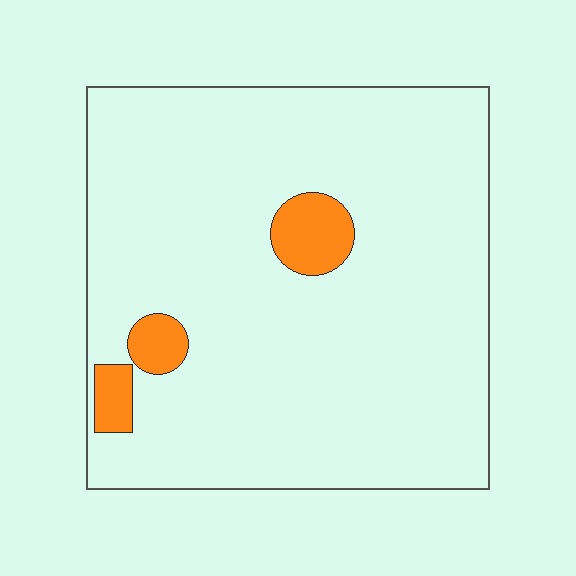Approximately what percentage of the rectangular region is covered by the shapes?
Approximately 5%.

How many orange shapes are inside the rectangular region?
3.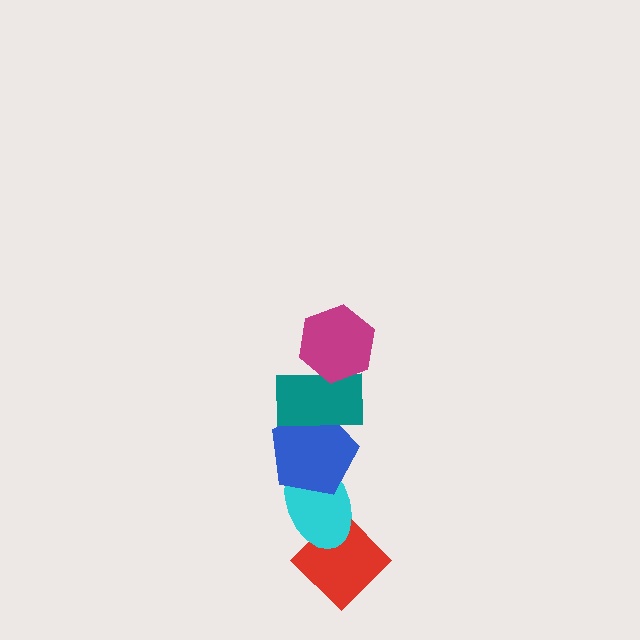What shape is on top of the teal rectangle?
The magenta hexagon is on top of the teal rectangle.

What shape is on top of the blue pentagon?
The teal rectangle is on top of the blue pentagon.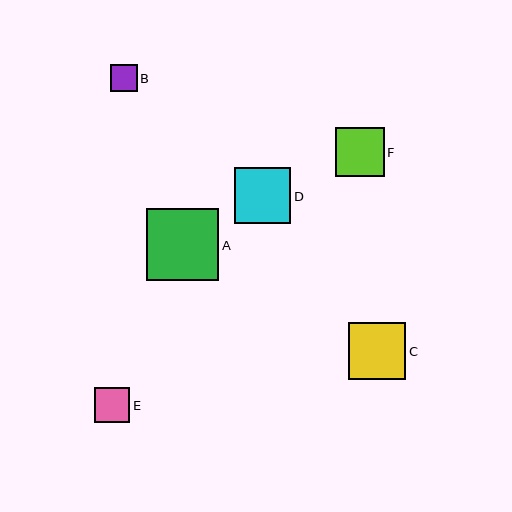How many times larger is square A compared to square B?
Square A is approximately 2.6 times the size of square B.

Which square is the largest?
Square A is the largest with a size of approximately 72 pixels.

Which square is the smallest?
Square B is the smallest with a size of approximately 27 pixels.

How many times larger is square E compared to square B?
Square E is approximately 1.3 times the size of square B.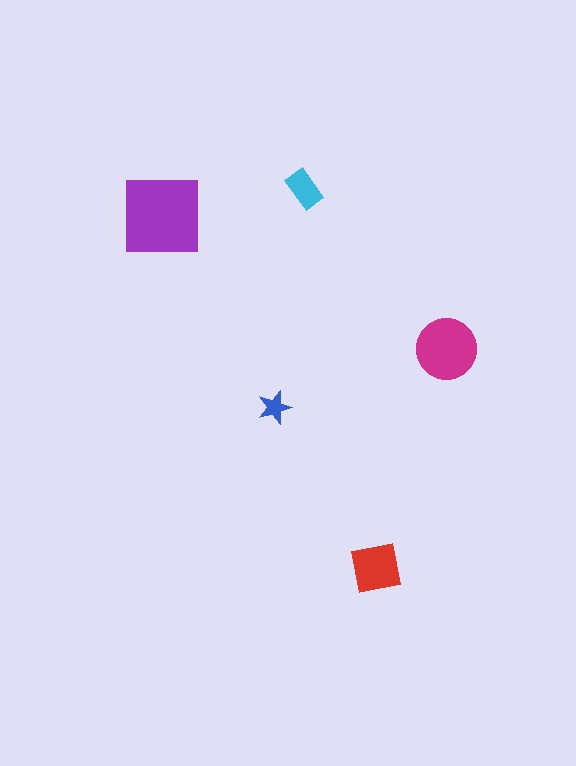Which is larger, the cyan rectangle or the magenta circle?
The magenta circle.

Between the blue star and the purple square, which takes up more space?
The purple square.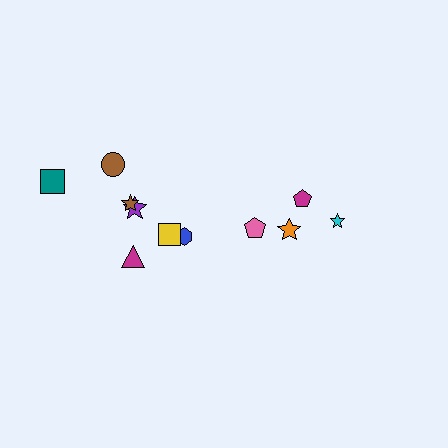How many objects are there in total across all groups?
There are 11 objects.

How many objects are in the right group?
There are 4 objects.